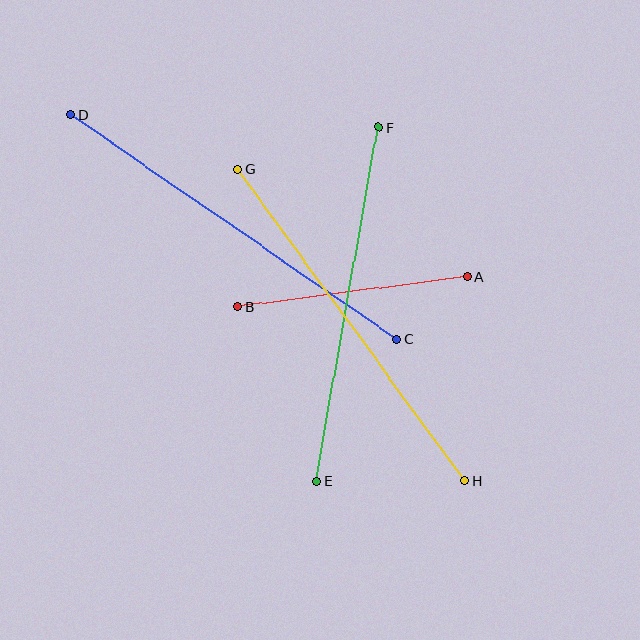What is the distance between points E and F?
The distance is approximately 359 pixels.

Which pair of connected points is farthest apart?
Points C and D are farthest apart.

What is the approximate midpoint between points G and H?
The midpoint is at approximately (351, 325) pixels.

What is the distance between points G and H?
The distance is approximately 385 pixels.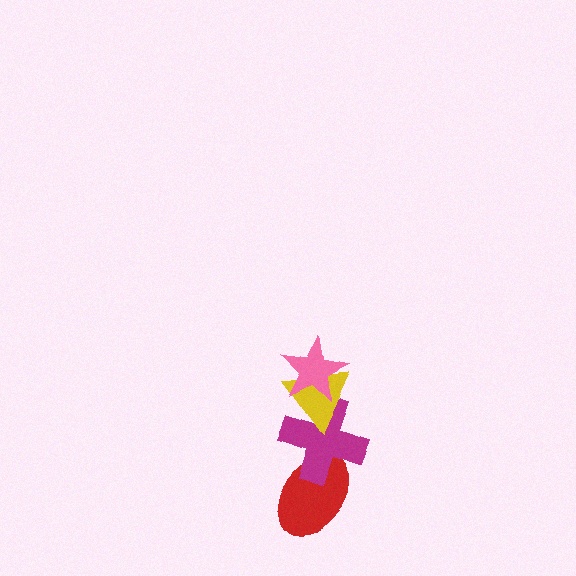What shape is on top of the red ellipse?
The magenta cross is on top of the red ellipse.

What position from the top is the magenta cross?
The magenta cross is 3rd from the top.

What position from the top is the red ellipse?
The red ellipse is 4th from the top.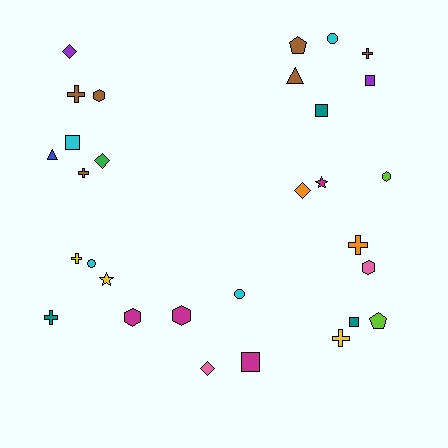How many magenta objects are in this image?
There are 4 magenta objects.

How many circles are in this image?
There are 3 circles.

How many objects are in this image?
There are 30 objects.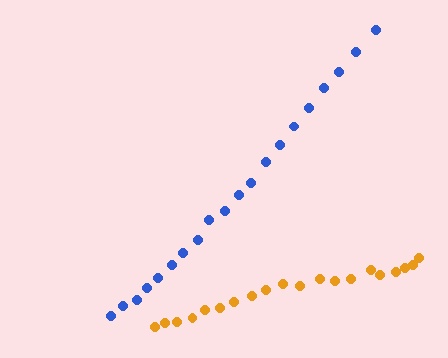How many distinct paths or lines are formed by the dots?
There are 2 distinct paths.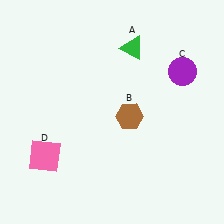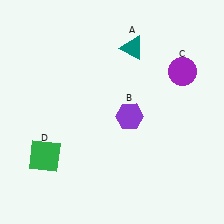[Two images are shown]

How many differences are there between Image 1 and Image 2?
There are 3 differences between the two images.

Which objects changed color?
A changed from green to teal. B changed from brown to purple. D changed from pink to green.